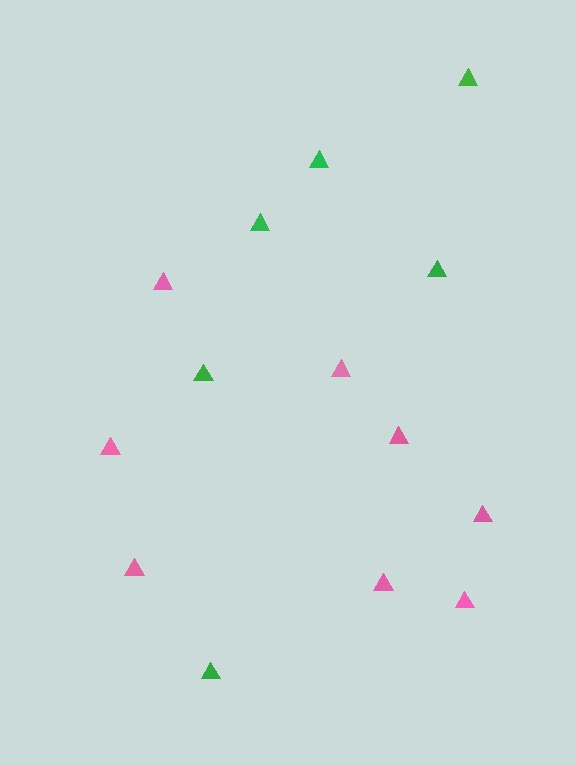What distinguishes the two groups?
There are 2 groups: one group of pink triangles (8) and one group of green triangles (6).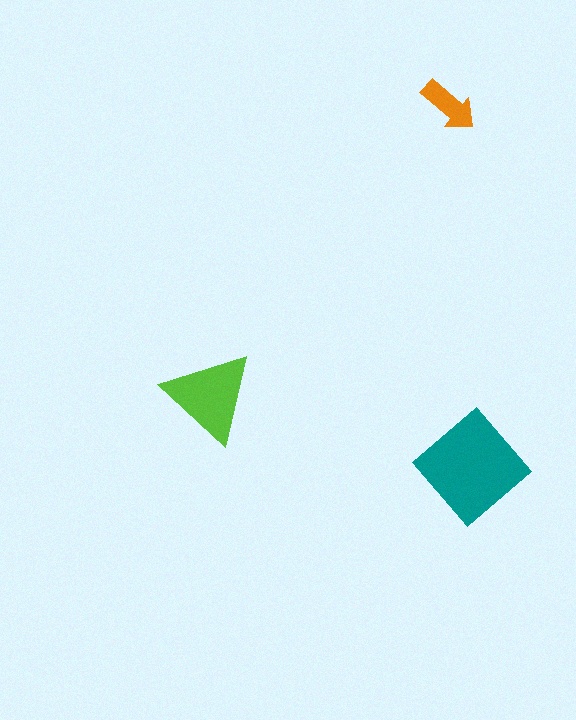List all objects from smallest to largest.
The orange arrow, the lime triangle, the teal diamond.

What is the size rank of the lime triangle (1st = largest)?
2nd.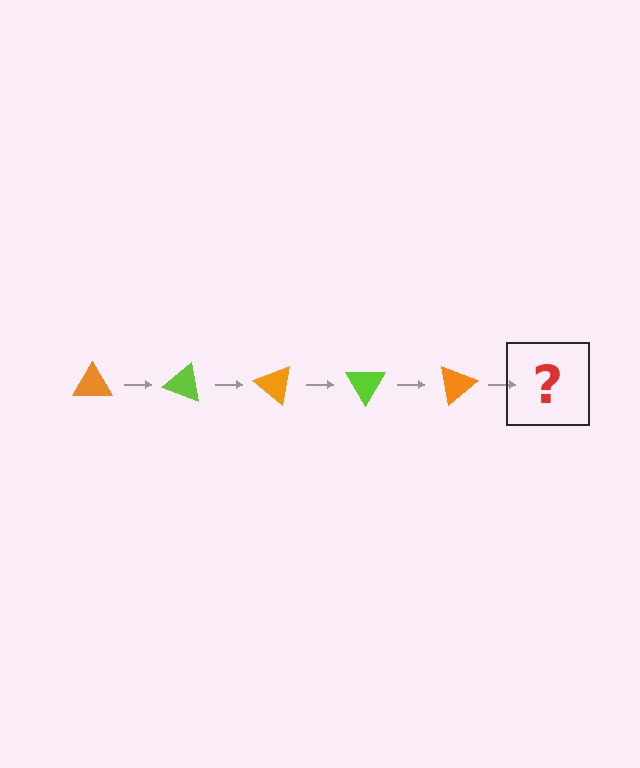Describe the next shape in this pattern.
It should be a lime triangle, rotated 100 degrees from the start.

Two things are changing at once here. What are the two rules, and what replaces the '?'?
The two rules are that it rotates 20 degrees each step and the color cycles through orange and lime. The '?' should be a lime triangle, rotated 100 degrees from the start.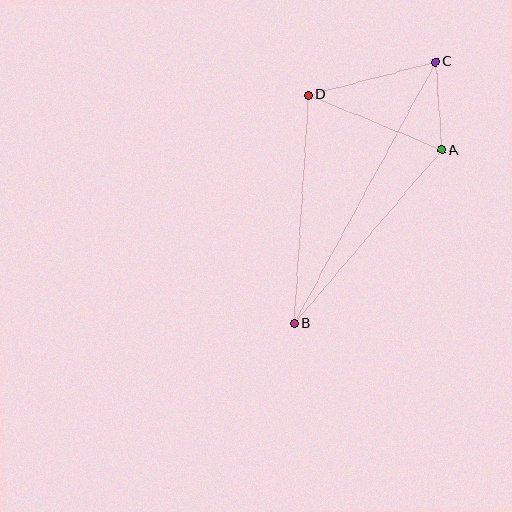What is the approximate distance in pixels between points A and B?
The distance between A and B is approximately 228 pixels.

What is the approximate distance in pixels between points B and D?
The distance between B and D is approximately 229 pixels.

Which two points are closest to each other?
Points A and C are closest to each other.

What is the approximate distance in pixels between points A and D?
The distance between A and D is approximately 145 pixels.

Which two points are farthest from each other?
Points B and C are farthest from each other.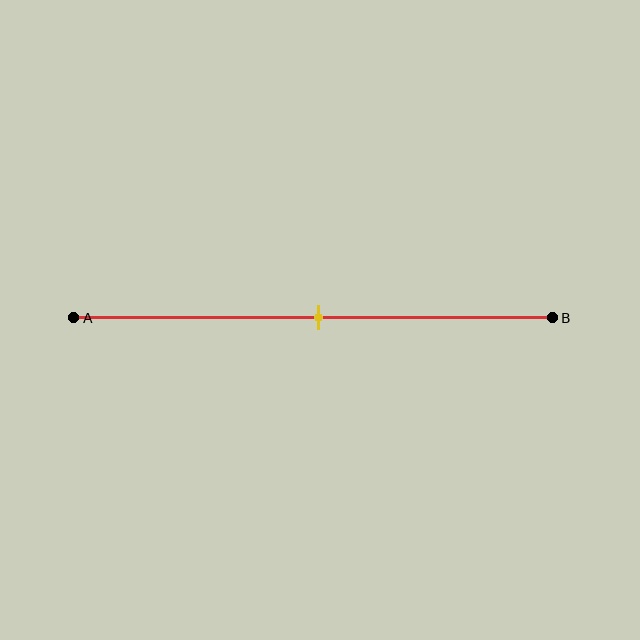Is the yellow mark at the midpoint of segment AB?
Yes, the mark is approximately at the midpoint.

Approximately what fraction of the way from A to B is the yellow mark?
The yellow mark is approximately 50% of the way from A to B.